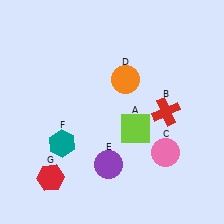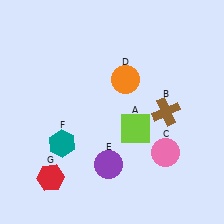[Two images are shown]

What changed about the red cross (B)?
In Image 1, B is red. In Image 2, it changed to brown.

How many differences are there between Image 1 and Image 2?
There is 1 difference between the two images.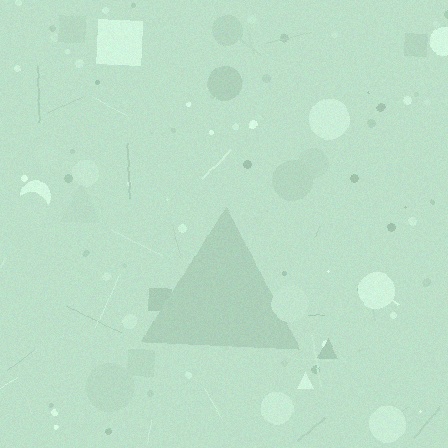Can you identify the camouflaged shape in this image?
The camouflaged shape is a triangle.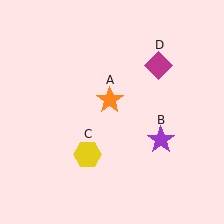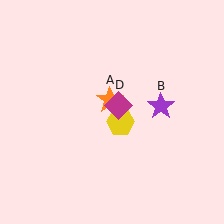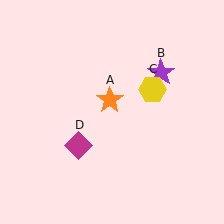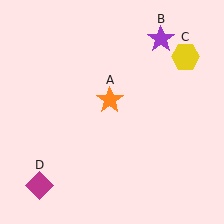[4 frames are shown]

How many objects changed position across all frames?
3 objects changed position: purple star (object B), yellow hexagon (object C), magenta diamond (object D).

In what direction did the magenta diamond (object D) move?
The magenta diamond (object D) moved down and to the left.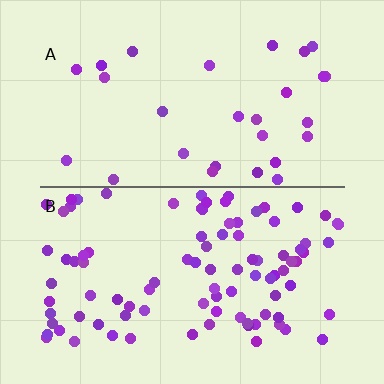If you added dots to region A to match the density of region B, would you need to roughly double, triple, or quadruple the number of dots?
Approximately triple.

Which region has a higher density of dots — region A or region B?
B (the bottom).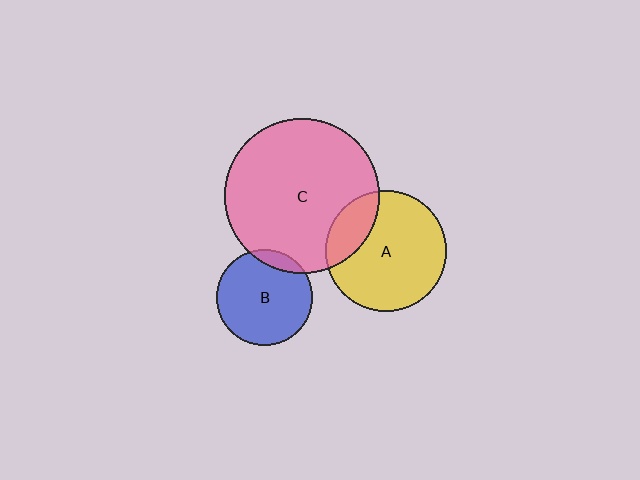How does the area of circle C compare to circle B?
Approximately 2.6 times.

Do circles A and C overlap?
Yes.